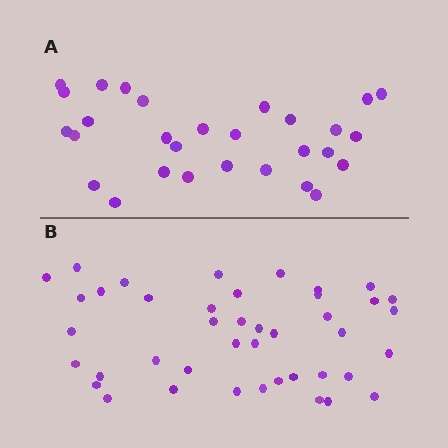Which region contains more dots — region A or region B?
Region B (the bottom region) has more dots.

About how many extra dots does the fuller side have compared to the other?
Region B has approximately 15 more dots than region A.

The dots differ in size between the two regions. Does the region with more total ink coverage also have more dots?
No. Region A has more total ink coverage because its dots are larger, but region B actually contains more individual dots. Total area can be misleading — the number of items is what matters here.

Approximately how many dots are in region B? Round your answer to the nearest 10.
About 40 dots. (The exact count is 42, which rounds to 40.)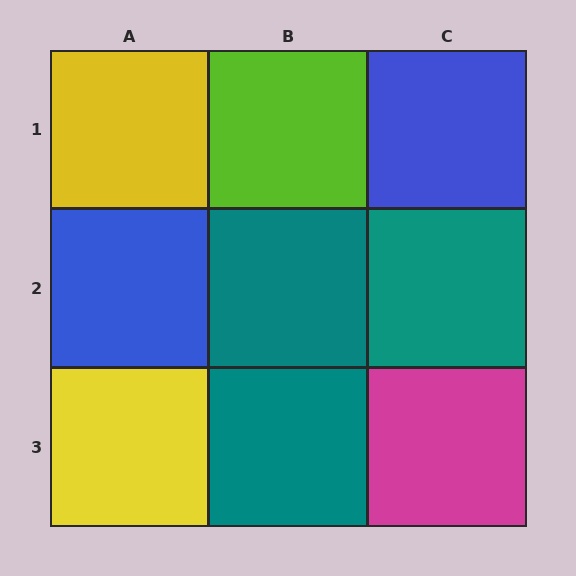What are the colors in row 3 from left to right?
Yellow, teal, magenta.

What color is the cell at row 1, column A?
Yellow.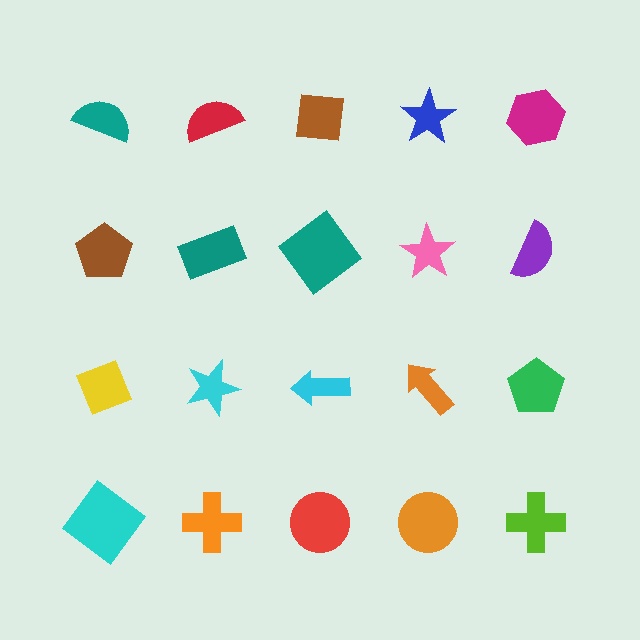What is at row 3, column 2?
A cyan star.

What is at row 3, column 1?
A yellow diamond.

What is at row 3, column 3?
A cyan arrow.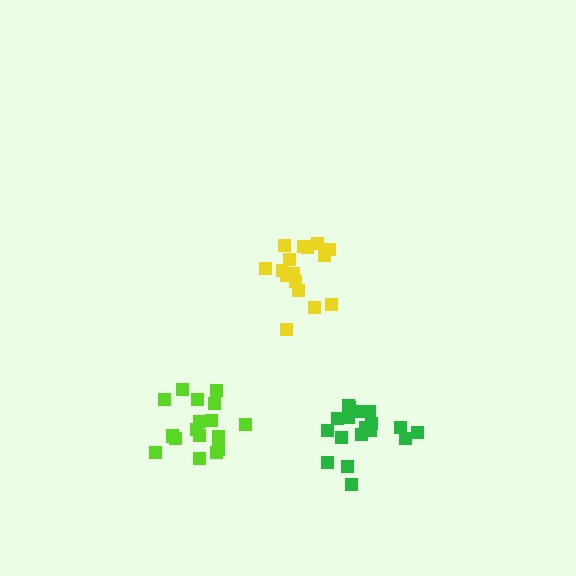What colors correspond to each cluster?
The clusters are colored: green, yellow, lime.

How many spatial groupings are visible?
There are 3 spatial groupings.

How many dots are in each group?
Group 1: 18 dots, Group 2: 16 dots, Group 3: 17 dots (51 total).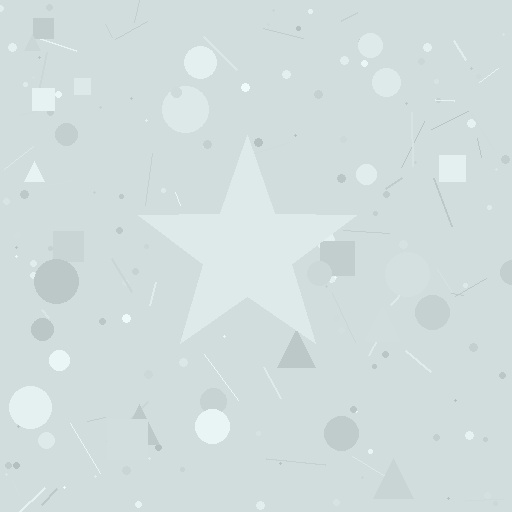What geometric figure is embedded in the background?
A star is embedded in the background.